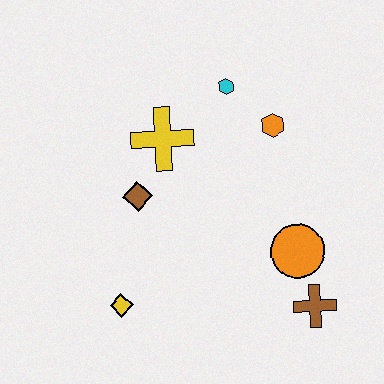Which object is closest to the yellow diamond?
The brown diamond is closest to the yellow diamond.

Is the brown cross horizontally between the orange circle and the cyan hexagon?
No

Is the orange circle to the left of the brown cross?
Yes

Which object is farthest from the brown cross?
The cyan hexagon is farthest from the brown cross.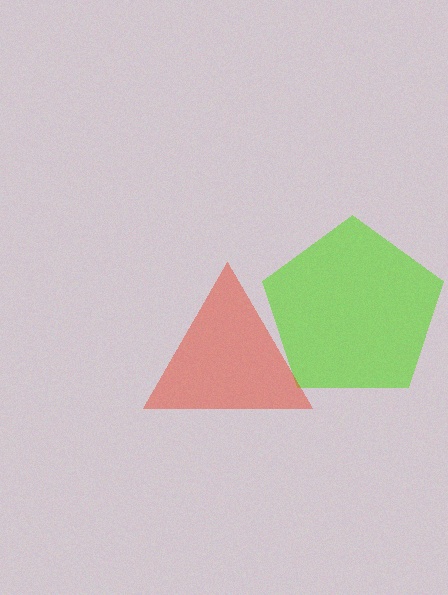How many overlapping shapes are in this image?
There are 2 overlapping shapes in the image.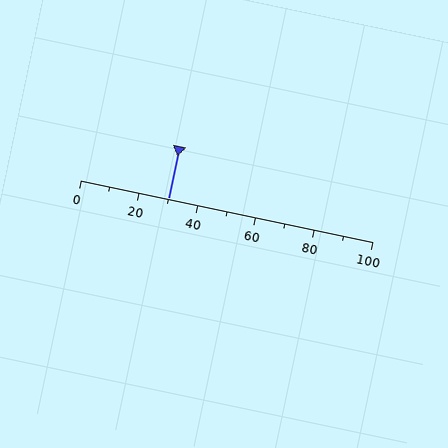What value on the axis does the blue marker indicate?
The marker indicates approximately 30.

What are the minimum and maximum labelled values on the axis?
The axis runs from 0 to 100.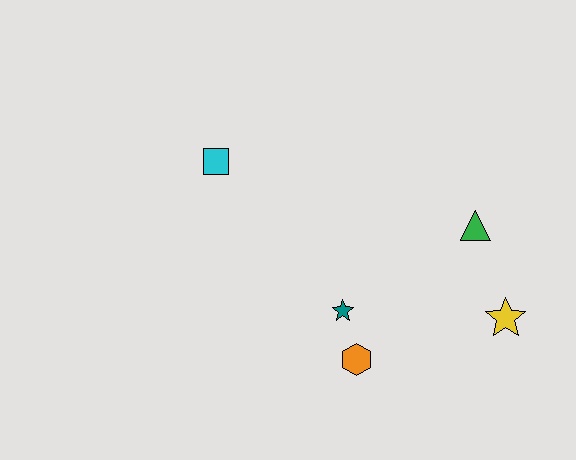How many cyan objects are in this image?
There is 1 cyan object.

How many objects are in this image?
There are 5 objects.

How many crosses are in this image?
There are no crosses.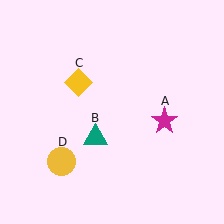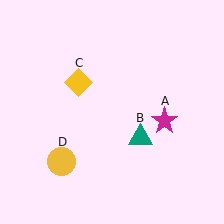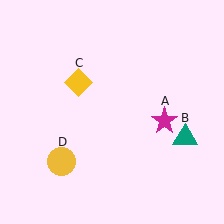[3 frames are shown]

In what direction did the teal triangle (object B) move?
The teal triangle (object B) moved right.